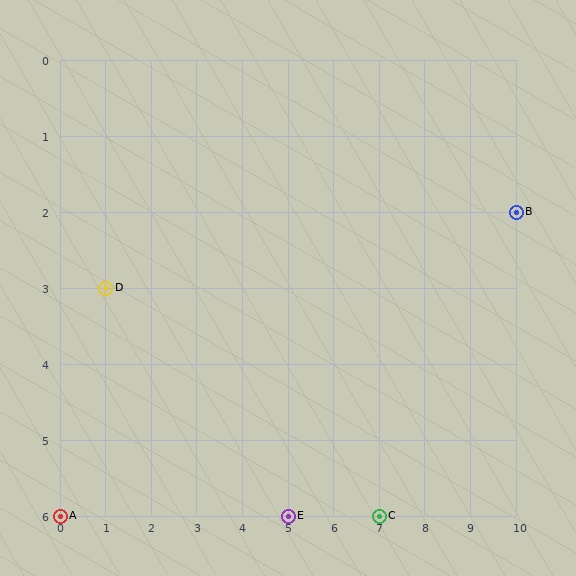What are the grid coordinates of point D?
Point D is at grid coordinates (1, 3).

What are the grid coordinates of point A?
Point A is at grid coordinates (0, 6).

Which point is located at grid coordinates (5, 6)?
Point E is at (5, 6).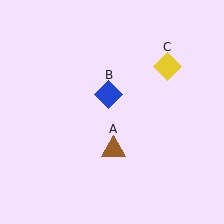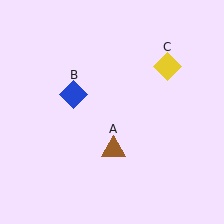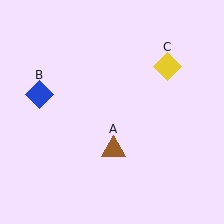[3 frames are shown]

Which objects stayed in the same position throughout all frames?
Brown triangle (object A) and yellow diamond (object C) remained stationary.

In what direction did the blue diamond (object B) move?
The blue diamond (object B) moved left.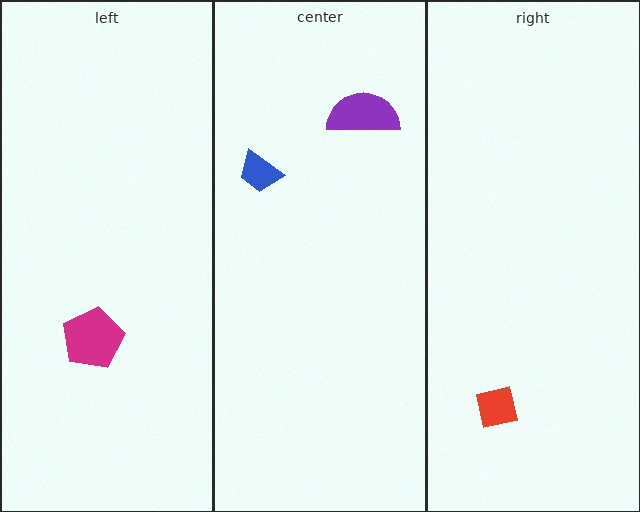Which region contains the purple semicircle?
The center region.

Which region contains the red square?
The right region.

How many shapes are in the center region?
2.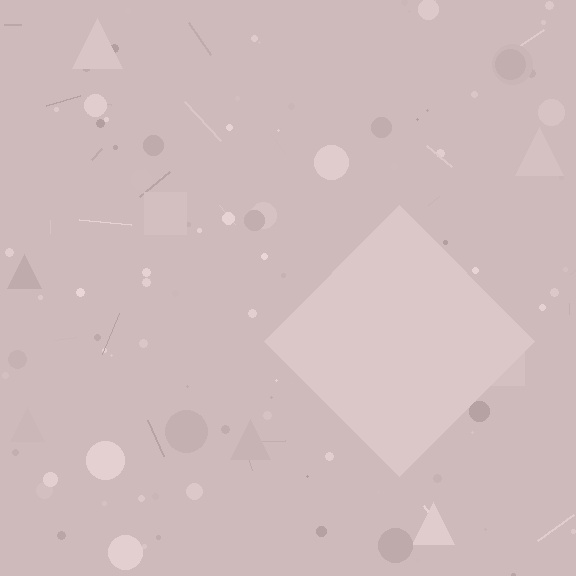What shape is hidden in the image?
A diamond is hidden in the image.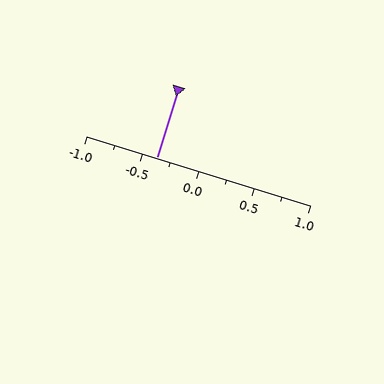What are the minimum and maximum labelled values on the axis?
The axis runs from -1.0 to 1.0.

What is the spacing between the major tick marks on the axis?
The major ticks are spaced 0.5 apart.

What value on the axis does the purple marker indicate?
The marker indicates approximately -0.38.